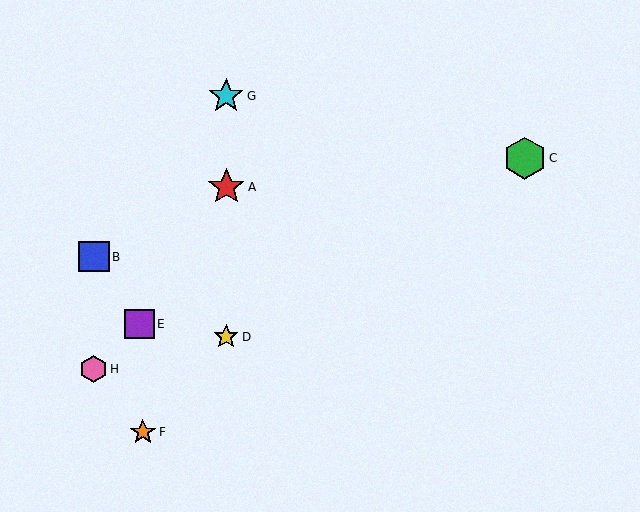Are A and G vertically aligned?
Yes, both are at x≈226.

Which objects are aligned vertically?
Objects A, D, G are aligned vertically.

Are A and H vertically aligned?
No, A is at x≈226 and H is at x≈93.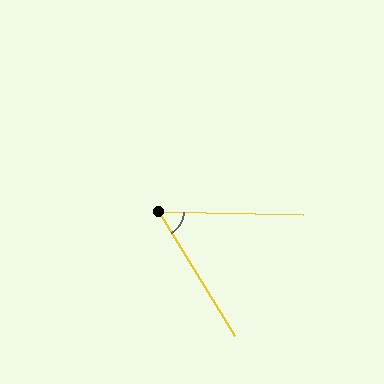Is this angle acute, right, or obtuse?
It is acute.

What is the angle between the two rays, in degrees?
Approximately 57 degrees.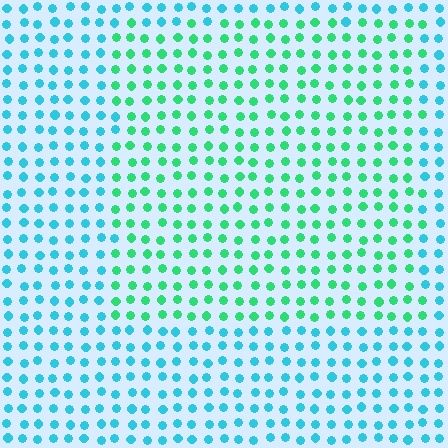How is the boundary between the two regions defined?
The boundary is defined purely by a slight shift in hue (about 43 degrees). Spacing, size, and orientation are identical on both sides.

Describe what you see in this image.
The image is filled with small cyan elements in a uniform arrangement. A rectangle-shaped region is visible where the elements are tinted to a slightly different hue, forming a subtle color boundary.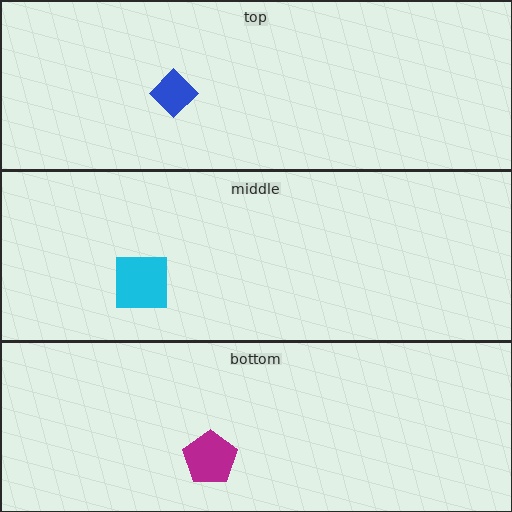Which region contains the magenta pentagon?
The bottom region.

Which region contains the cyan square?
The middle region.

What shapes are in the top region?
The blue diamond.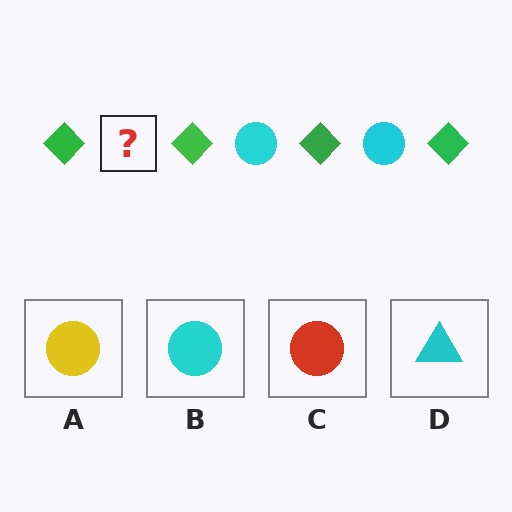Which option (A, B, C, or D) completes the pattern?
B.